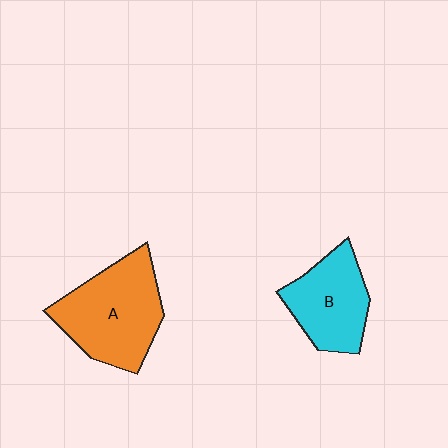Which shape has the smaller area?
Shape B (cyan).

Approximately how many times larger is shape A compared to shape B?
Approximately 1.4 times.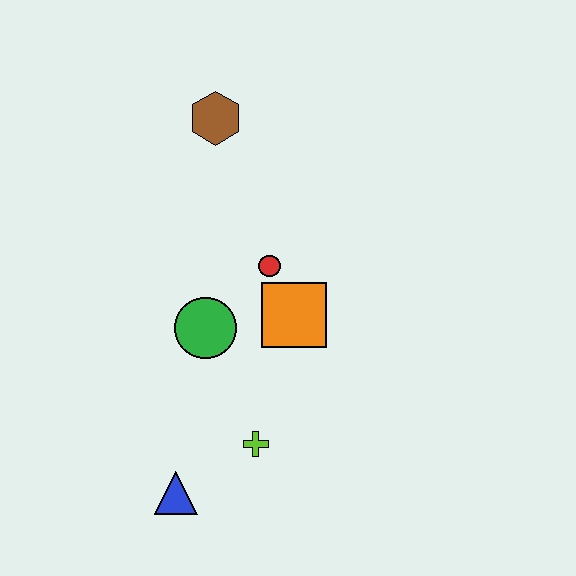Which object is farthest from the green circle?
The brown hexagon is farthest from the green circle.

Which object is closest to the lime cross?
The blue triangle is closest to the lime cross.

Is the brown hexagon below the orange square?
No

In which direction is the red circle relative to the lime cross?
The red circle is above the lime cross.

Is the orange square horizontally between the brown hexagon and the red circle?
No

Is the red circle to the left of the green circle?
No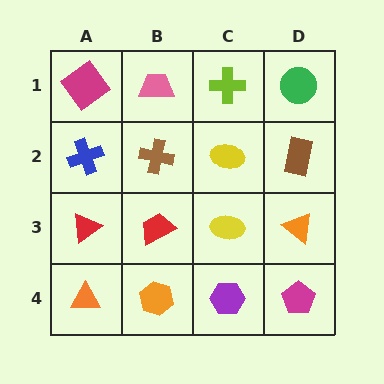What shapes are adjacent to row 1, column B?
A brown cross (row 2, column B), a magenta diamond (row 1, column A), a lime cross (row 1, column C).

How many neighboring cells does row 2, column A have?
3.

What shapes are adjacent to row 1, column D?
A brown rectangle (row 2, column D), a lime cross (row 1, column C).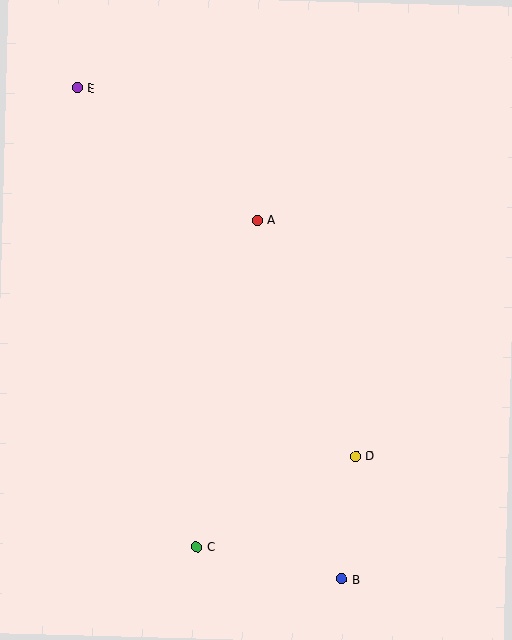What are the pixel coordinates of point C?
Point C is at (197, 547).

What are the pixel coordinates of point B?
Point B is at (342, 579).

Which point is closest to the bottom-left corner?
Point C is closest to the bottom-left corner.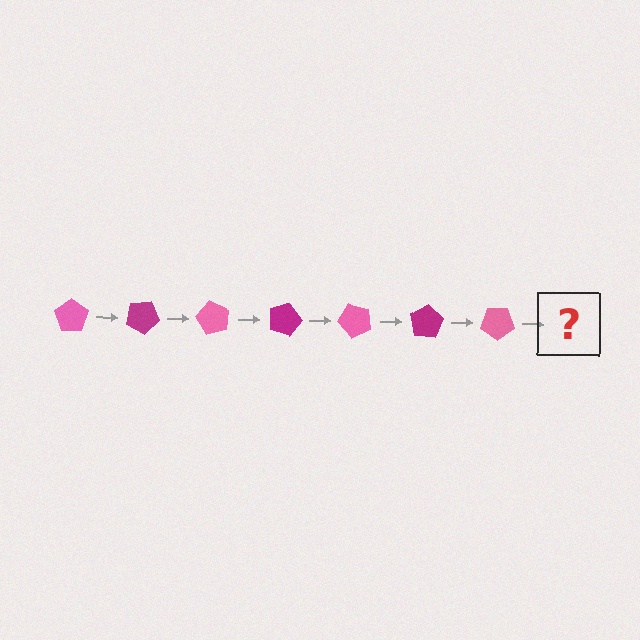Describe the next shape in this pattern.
It should be a magenta pentagon, rotated 210 degrees from the start.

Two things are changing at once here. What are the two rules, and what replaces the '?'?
The two rules are that it rotates 30 degrees each step and the color cycles through pink and magenta. The '?' should be a magenta pentagon, rotated 210 degrees from the start.